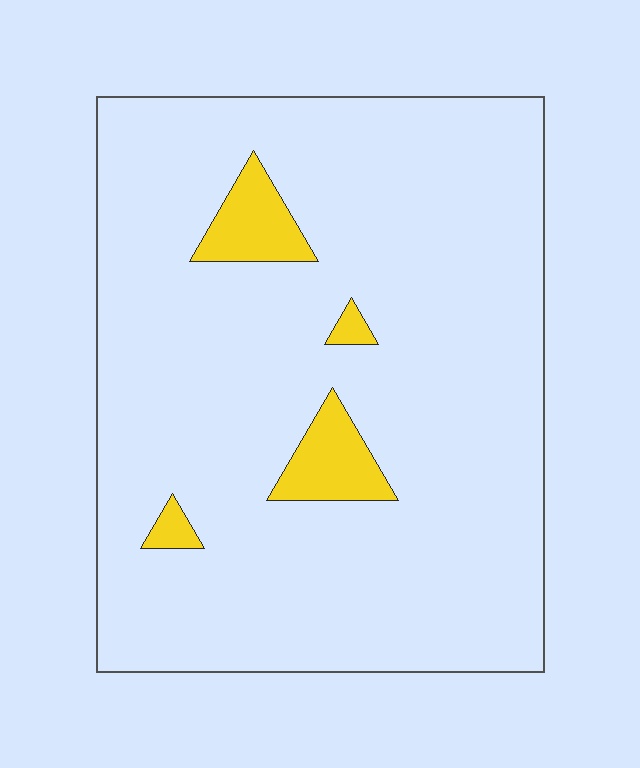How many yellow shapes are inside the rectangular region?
4.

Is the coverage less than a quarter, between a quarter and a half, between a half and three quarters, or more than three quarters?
Less than a quarter.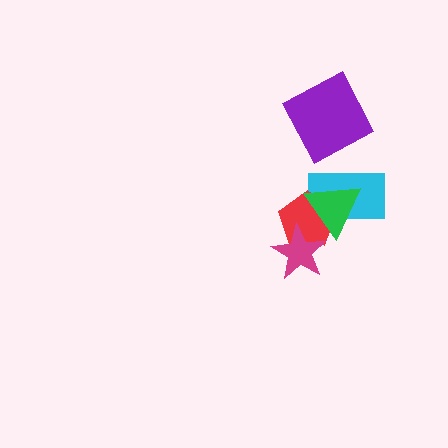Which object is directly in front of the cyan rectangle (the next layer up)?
The red pentagon is directly in front of the cyan rectangle.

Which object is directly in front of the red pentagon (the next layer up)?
The green triangle is directly in front of the red pentagon.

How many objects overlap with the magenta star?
2 objects overlap with the magenta star.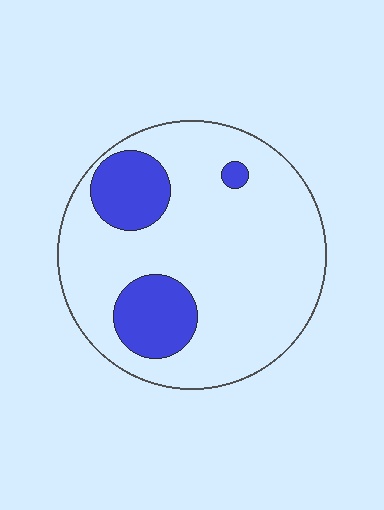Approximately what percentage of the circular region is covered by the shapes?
Approximately 20%.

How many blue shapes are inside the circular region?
3.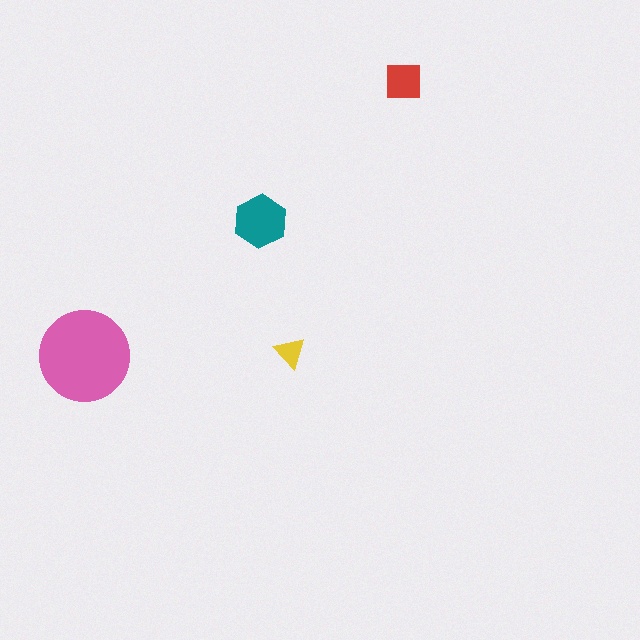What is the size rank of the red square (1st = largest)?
3rd.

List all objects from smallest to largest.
The yellow triangle, the red square, the teal hexagon, the pink circle.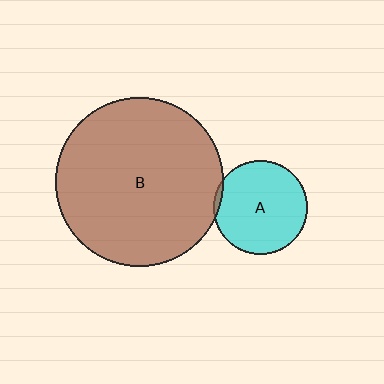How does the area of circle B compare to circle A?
Approximately 3.2 times.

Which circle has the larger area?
Circle B (brown).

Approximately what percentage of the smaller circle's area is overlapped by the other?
Approximately 5%.